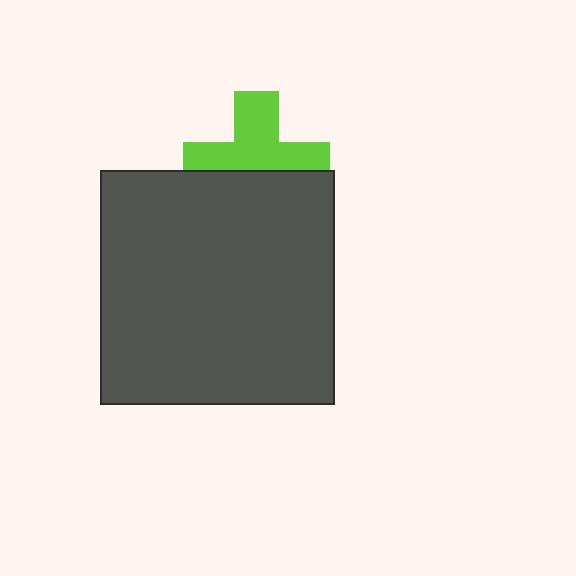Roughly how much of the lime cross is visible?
About half of it is visible (roughly 56%).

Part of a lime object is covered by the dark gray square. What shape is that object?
It is a cross.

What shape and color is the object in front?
The object in front is a dark gray square.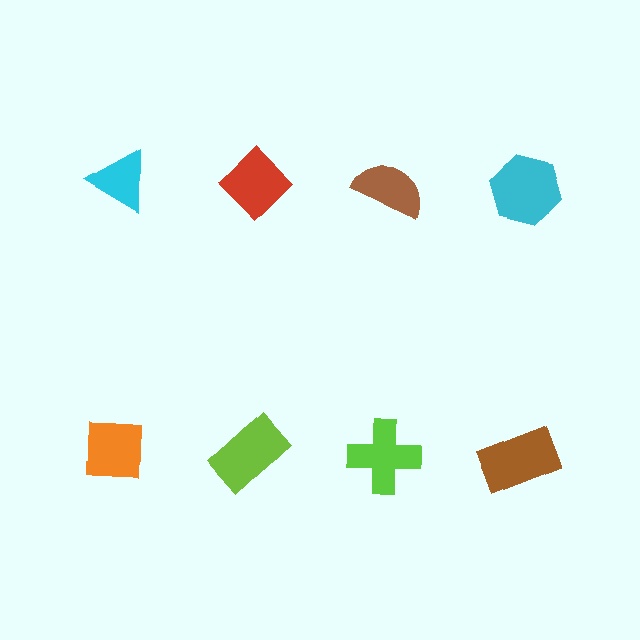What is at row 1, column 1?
A cyan triangle.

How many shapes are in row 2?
4 shapes.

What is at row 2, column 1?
An orange square.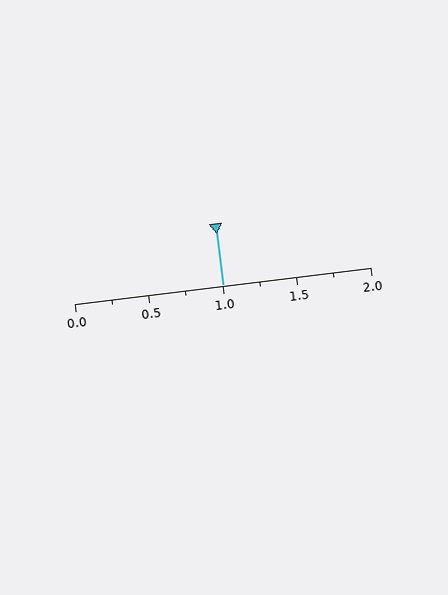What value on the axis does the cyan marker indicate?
The marker indicates approximately 1.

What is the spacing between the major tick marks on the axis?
The major ticks are spaced 0.5 apart.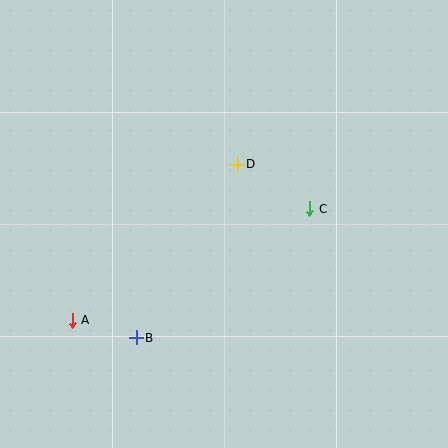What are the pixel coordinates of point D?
Point D is at (237, 164).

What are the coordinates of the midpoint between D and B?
The midpoint between D and B is at (187, 251).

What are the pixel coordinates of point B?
Point B is at (136, 338).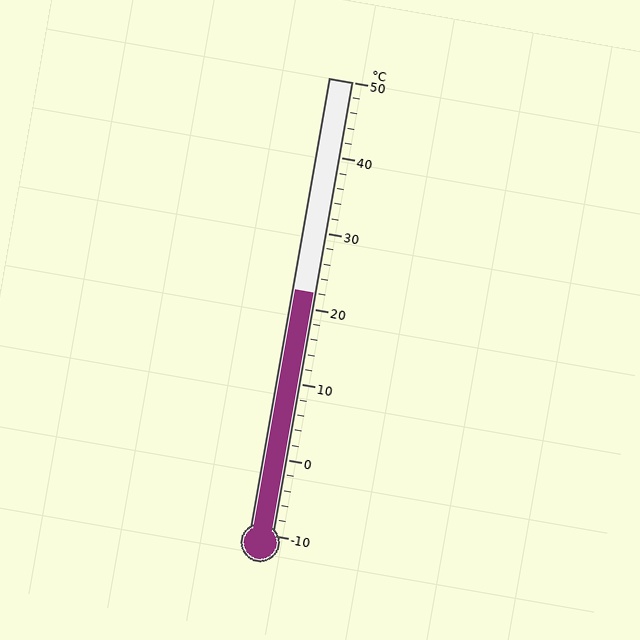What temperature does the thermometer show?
The thermometer shows approximately 22°C.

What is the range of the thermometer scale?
The thermometer scale ranges from -10°C to 50°C.